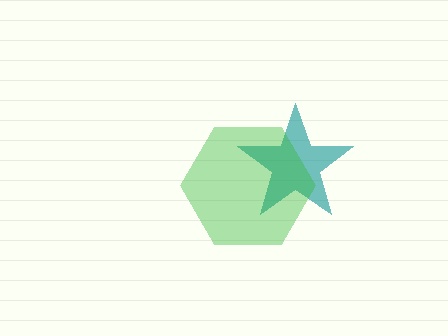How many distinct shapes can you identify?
There are 2 distinct shapes: a teal star, a green hexagon.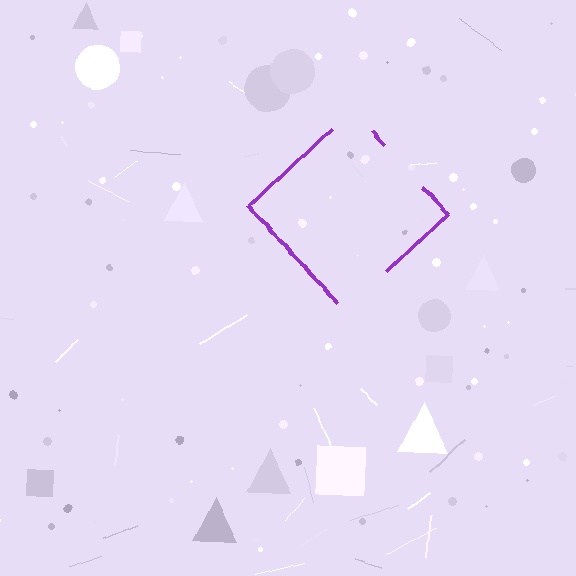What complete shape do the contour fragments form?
The contour fragments form a diamond.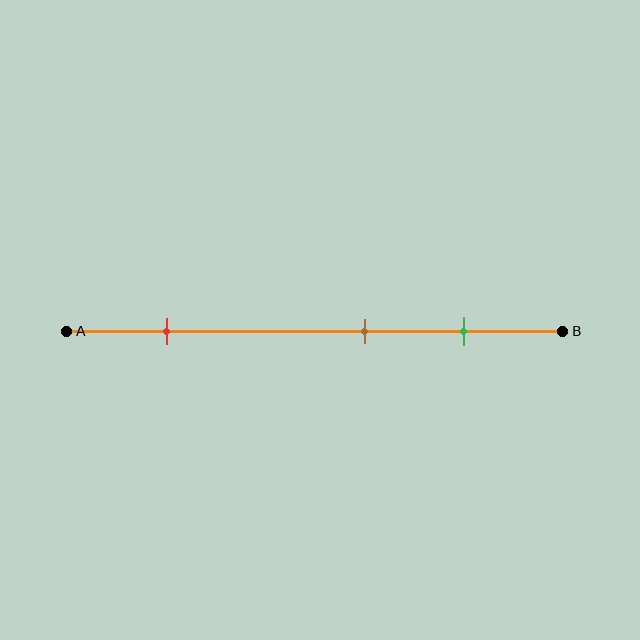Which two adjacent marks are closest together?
The brown and green marks are the closest adjacent pair.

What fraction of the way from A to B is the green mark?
The green mark is approximately 80% (0.8) of the way from A to B.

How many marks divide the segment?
There are 3 marks dividing the segment.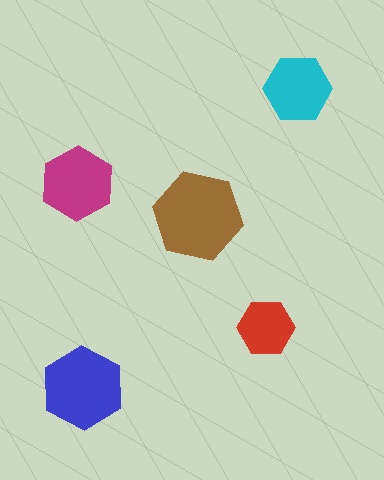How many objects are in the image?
There are 5 objects in the image.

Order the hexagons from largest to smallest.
the brown one, the blue one, the magenta one, the cyan one, the red one.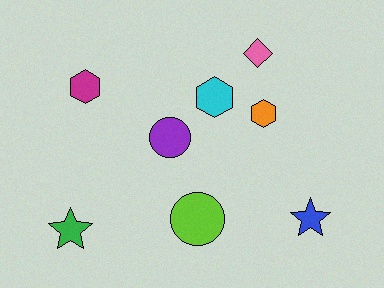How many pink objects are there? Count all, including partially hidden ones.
There is 1 pink object.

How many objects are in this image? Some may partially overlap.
There are 8 objects.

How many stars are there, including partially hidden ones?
There are 2 stars.